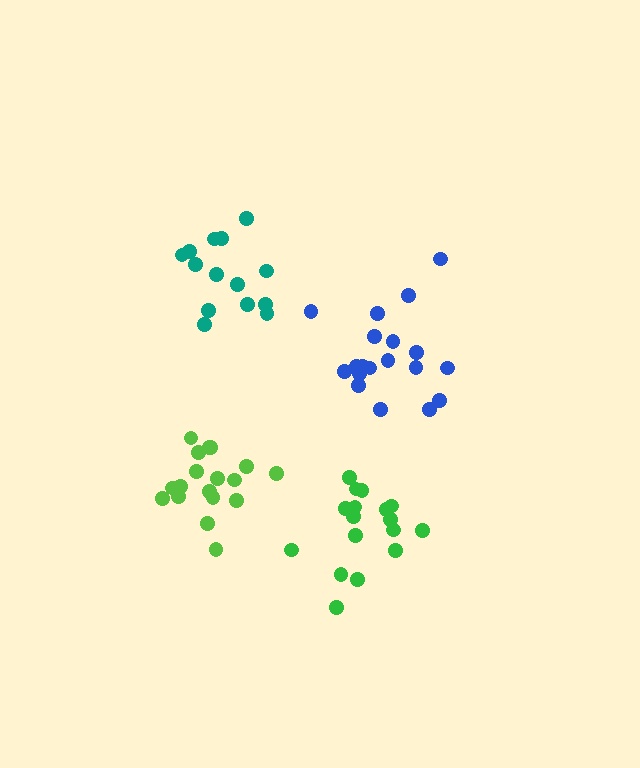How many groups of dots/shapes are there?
There are 4 groups.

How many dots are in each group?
Group 1: 14 dots, Group 2: 19 dots, Group 3: 18 dots, Group 4: 17 dots (68 total).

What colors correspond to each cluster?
The clusters are colored: teal, blue, lime, green.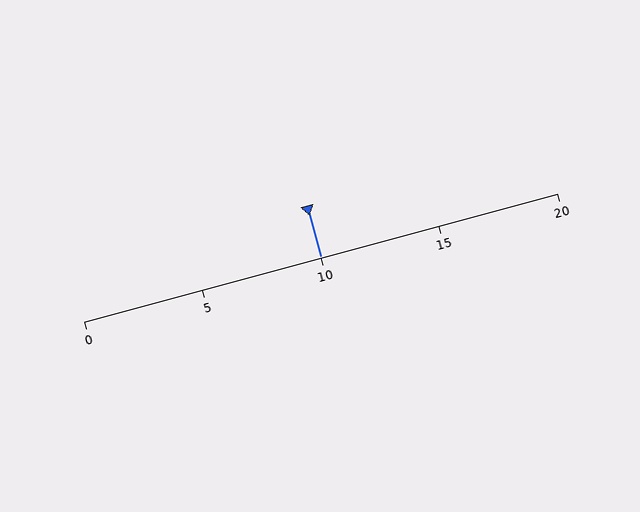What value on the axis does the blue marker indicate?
The marker indicates approximately 10.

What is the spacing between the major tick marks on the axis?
The major ticks are spaced 5 apart.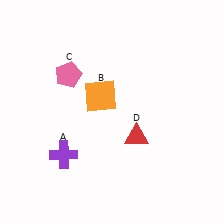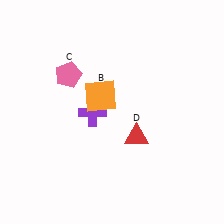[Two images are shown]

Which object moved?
The purple cross (A) moved up.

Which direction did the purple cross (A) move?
The purple cross (A) moved up.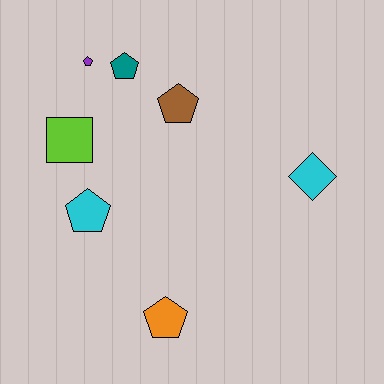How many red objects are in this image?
There are no red objects.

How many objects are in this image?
There are 7 objects.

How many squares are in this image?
There is 1 square.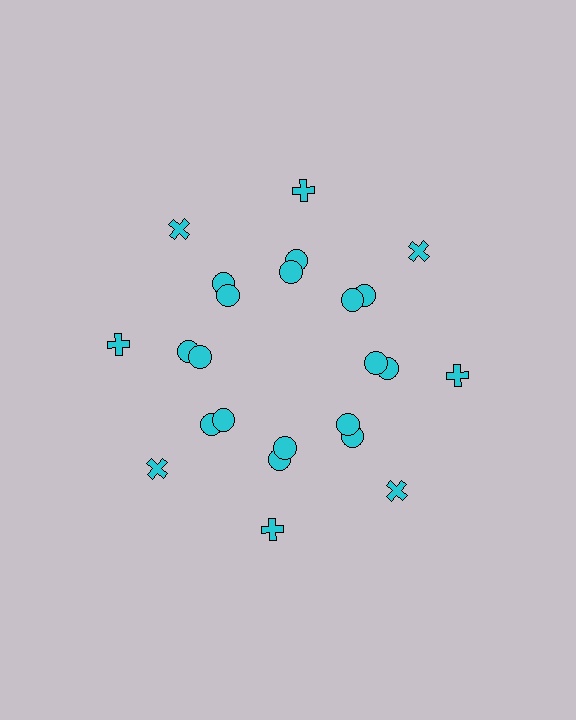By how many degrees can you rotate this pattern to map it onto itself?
The pattern maps onto itself every 45 degrees of rotation.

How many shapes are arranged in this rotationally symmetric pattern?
There are 24 shapes, arranged in 8 groups of 3.